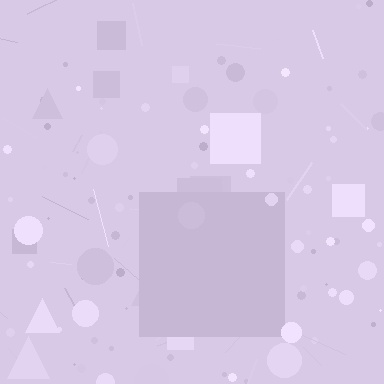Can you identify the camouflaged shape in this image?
The camouflaged shape is a square.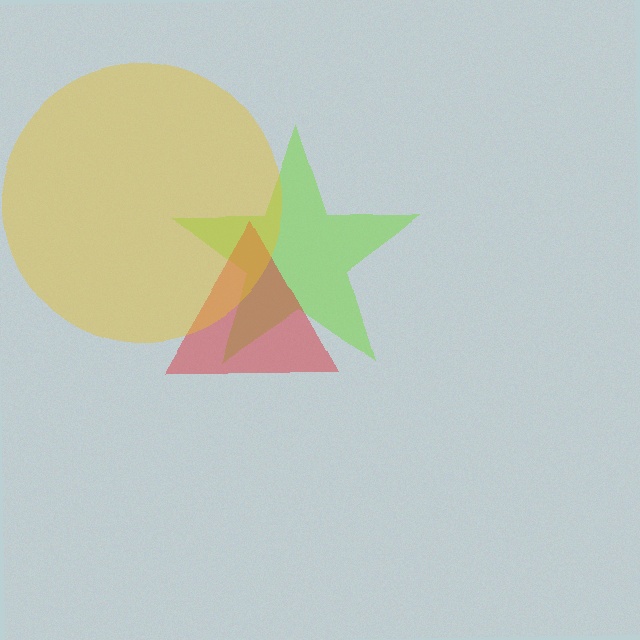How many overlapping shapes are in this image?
There are 3 overlapping shapes in the image.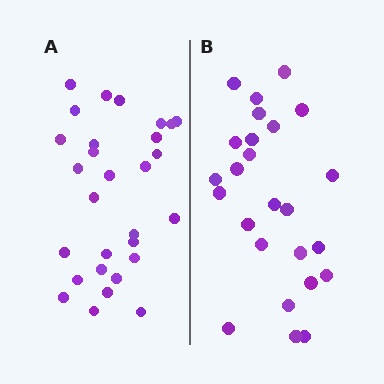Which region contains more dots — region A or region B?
Region A (the left region) has more dots.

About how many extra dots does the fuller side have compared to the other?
Region A has about 4 more dots than region B.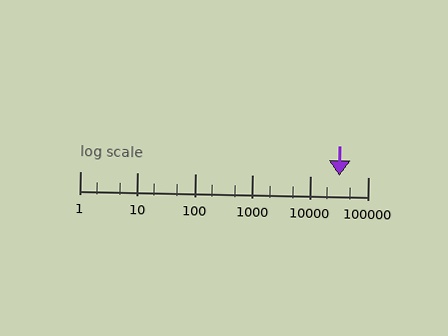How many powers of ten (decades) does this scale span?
The scale spans 5 decades, from 1 to 100000.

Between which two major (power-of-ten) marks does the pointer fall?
The pointer is between 10000 and 100000.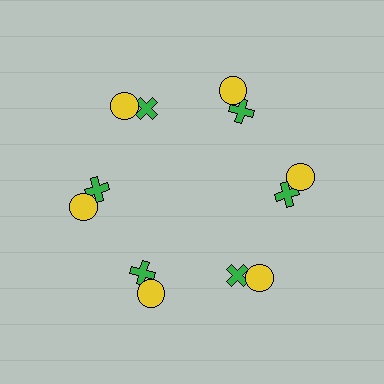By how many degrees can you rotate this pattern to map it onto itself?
The pattern maps onto itself every 60 degrees of rotation.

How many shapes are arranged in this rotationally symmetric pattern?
There are 12 shapes, arranged in 6 groups of 2.